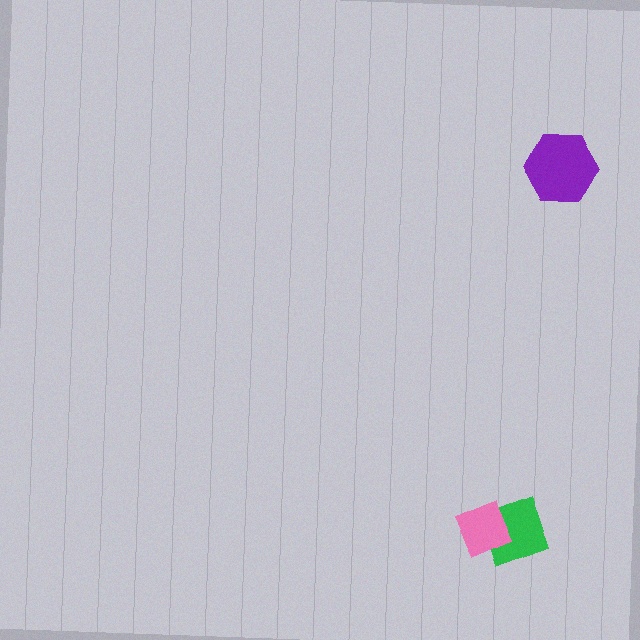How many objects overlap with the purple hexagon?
0 objects overlap with the purple hexagon.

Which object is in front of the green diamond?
The pink diamond is in front of the green diamond.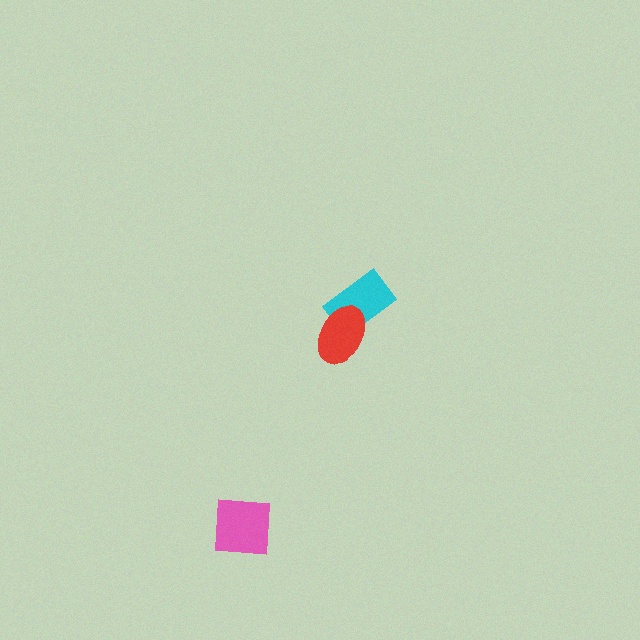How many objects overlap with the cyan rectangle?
1 object overlaps with the cyan rectangle.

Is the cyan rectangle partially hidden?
Yes, it is partially covered by another shape.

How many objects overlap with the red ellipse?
1 object overlaps with the red ellipse.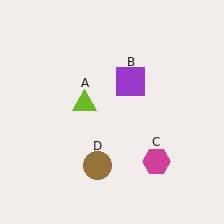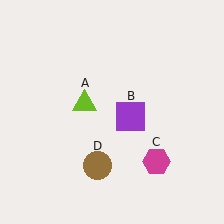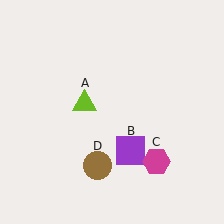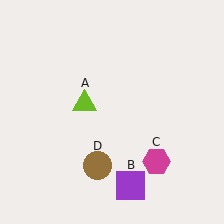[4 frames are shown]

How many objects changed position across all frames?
1 object changed position: purple square (object B).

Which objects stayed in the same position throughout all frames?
Lime triangle (object A) and magenta hexagon (object C) and brown circle (object D) remained stationary.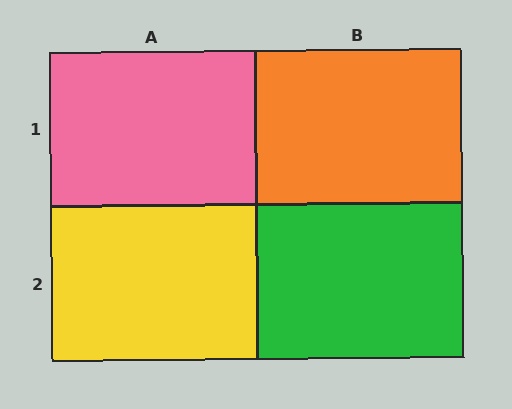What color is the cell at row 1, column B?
Orange.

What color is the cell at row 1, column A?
Pink.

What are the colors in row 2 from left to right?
Yellow, green.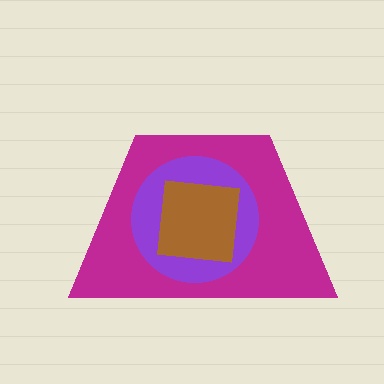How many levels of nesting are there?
3.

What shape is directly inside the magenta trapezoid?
The purple circle.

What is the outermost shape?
The magenta trapezoid.